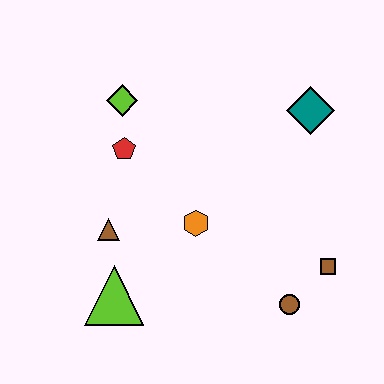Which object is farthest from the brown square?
The lime diamond is farthest from the brown square.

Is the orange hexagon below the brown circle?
No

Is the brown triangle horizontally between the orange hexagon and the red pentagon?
No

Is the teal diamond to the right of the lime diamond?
Yes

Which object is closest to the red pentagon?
The lime diamond is closest to the red pentagon.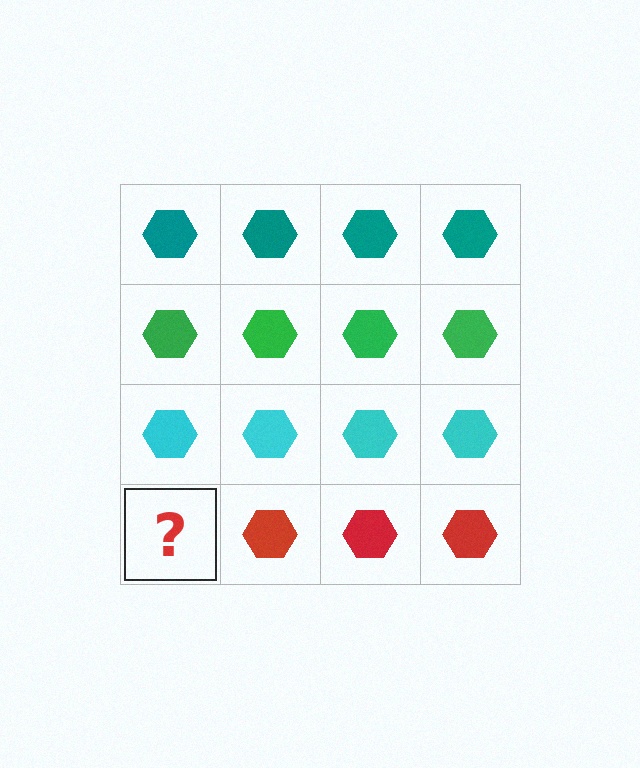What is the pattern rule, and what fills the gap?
The rule is that each row has a consistent color. The gap should be filled with a red hexagon.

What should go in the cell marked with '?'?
The missing cell should contain a red hexagon.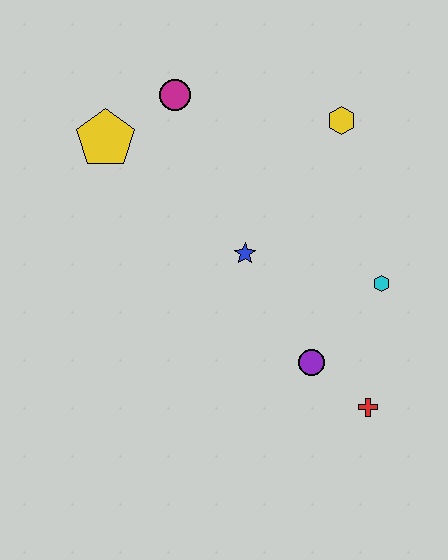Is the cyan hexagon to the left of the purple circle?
No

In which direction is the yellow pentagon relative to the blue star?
The yellow pentagon is to the left of the blue star.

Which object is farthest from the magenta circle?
The red cross is farthest from the magenta circle.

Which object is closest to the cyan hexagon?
The purple circle is closest to the cyan hexagon.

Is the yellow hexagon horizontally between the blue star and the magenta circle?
No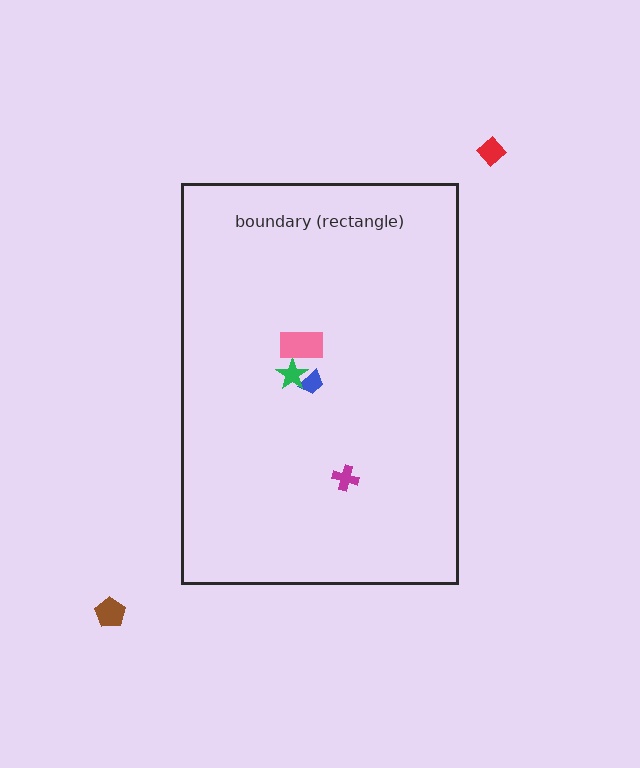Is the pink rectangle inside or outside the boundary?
Inside.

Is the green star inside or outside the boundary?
Inside.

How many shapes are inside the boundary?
4 inside, 2 outside.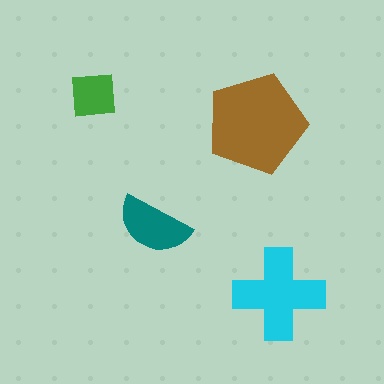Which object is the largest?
The brown pentagon.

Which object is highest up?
The green square is topmost.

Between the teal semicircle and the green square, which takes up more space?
The teal semicircle.